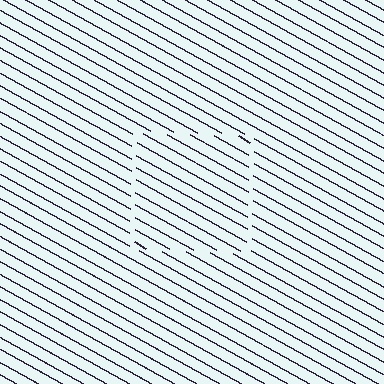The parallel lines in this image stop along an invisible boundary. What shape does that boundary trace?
An illusory square. The interior of the shape contains the same grating, shifted by half a period — the contour is defined by the phase discontinuity where line-ends from the inner and outer gratings abut.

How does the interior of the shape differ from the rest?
The interior of the shape contains the same grating, shifted by half a period — the contour is defined by the phase discontinuity where line-ends from the inner and outer gratings abut.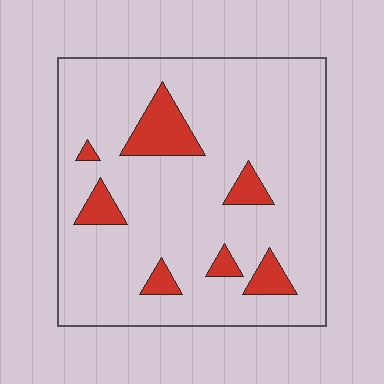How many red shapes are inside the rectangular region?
7.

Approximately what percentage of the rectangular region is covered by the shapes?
Approximately 10%.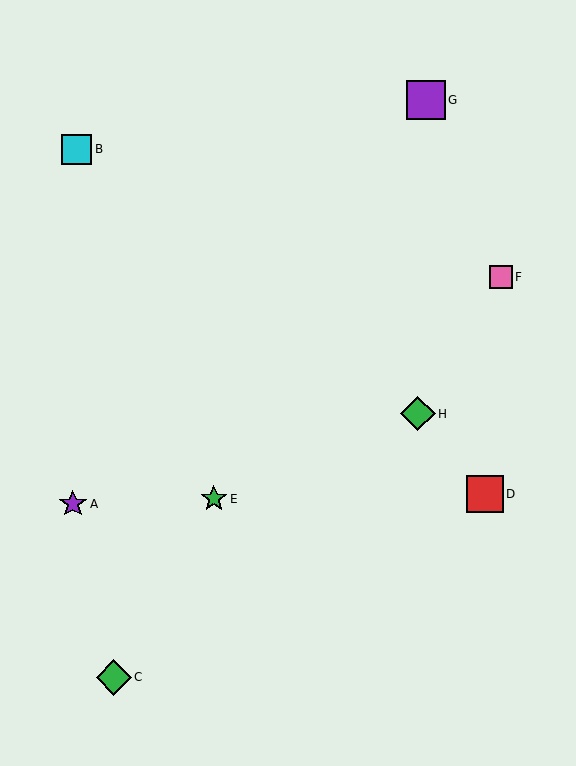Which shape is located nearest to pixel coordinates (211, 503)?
The green star (labeled E) at (214, 499) is nearest to that location.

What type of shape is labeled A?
Shape A is a purple star.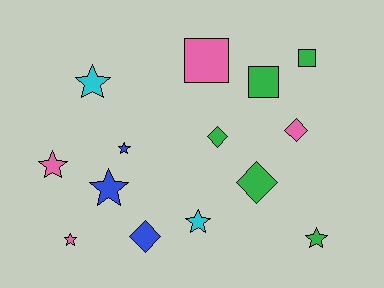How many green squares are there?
There are 2 green squares.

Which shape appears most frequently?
Star, with 7 objects.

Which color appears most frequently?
Green, with 5 objects.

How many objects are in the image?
There are 14 objects.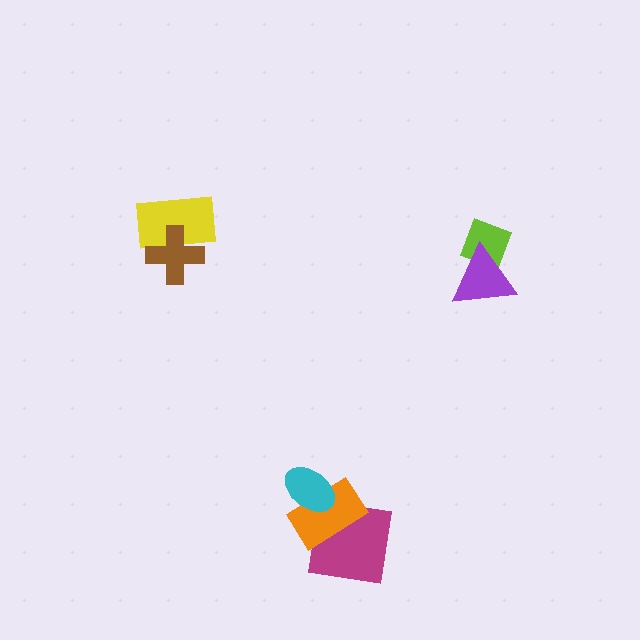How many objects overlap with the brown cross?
1 object overlaps with the brown cross.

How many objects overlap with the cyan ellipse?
1 object overlaps with the cyan ellipse.